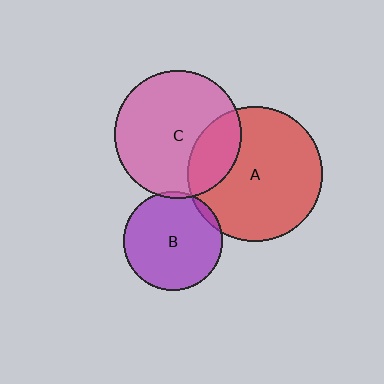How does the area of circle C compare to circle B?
Approximately 1.7 times.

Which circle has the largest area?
Circle A (red).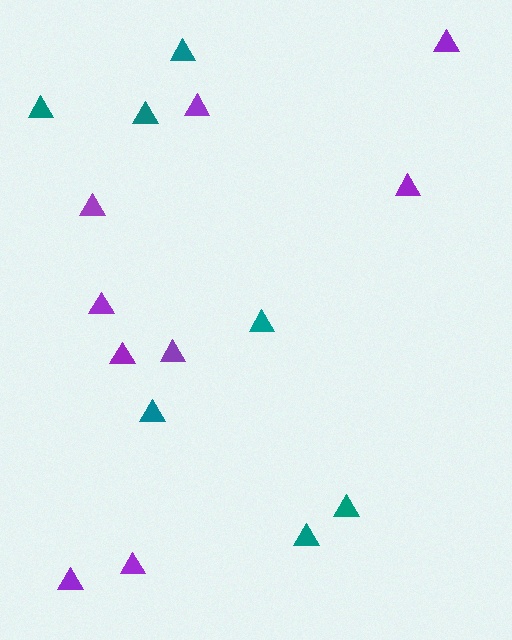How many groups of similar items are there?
There are 2 groups: one group of teal triangles (7) and one group of purple triangles (9).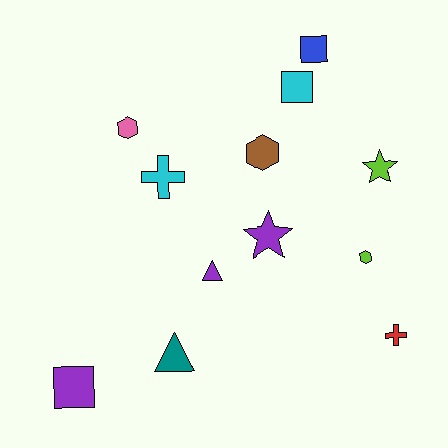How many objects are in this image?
There are 12 objects.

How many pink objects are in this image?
There is 1 pink object.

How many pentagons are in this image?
There are no pentagons.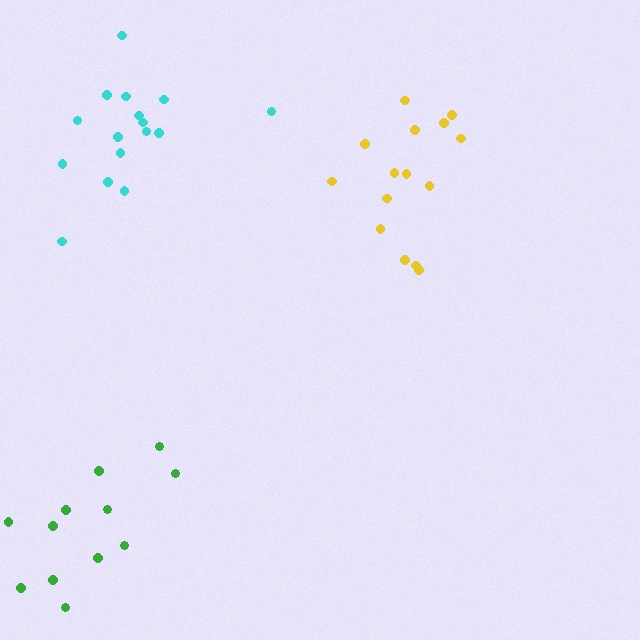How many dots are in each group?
Group 1: 15 dots, Group 2: 16 dots, Group 3: 12 dots (43 total).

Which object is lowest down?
The green cluster is bottommost.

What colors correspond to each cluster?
The clusters are colored: yellow, cyan, green.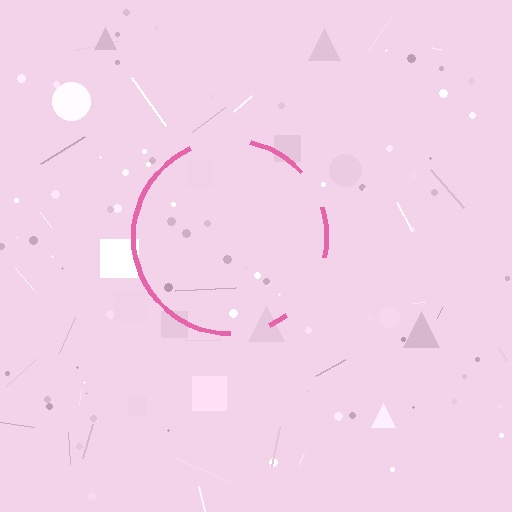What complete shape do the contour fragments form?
The contour fragments form a circle.